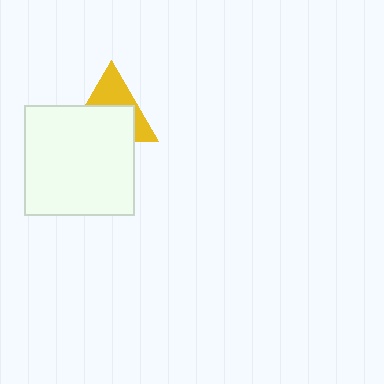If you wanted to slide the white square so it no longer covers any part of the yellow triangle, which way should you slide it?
Slide it down — that is the most direct way to separate the two shapes.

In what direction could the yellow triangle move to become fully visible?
The yellow triangle could move up. That would shift it out from behind the white square entirely.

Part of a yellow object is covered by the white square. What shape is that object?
It is a triangle.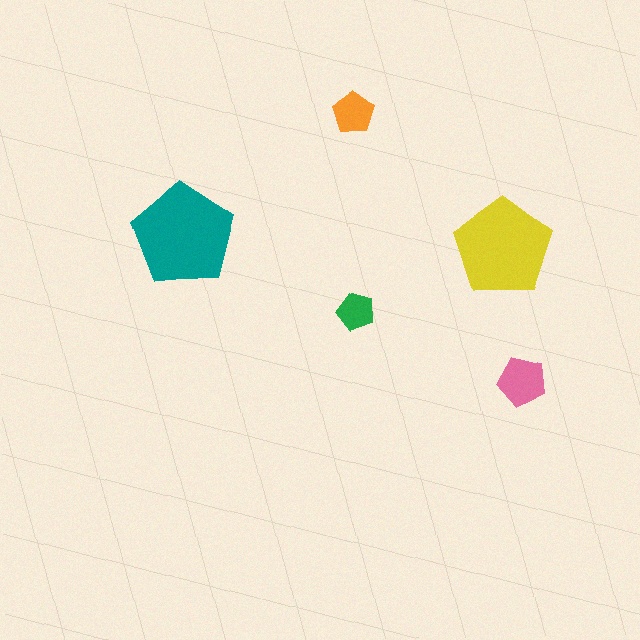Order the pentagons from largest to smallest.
the teal one, the yellow one, the pink one, the orange one, the green one.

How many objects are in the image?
There are 5 objects in the image.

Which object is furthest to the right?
The pink pentagon is rightmost.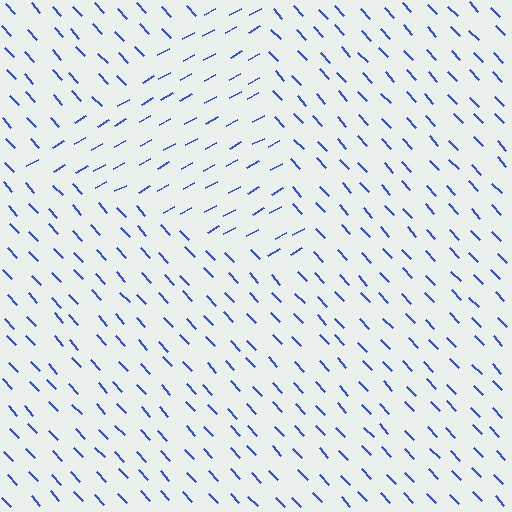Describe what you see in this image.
The image is filled with small blue line segments. A triangle region in the image has lines oriented differently from the surrounding lines, creating a visible texture boundary.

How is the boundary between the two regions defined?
The boundary is defined purely by a change in line orientation (approximately 76 degrees difference). All lines are the same color and thickness.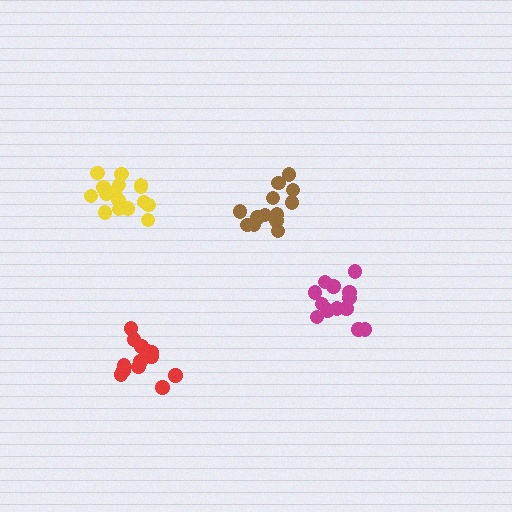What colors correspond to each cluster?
The clusters are colored: magenta, yellow, brown, red.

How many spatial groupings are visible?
There are 4 spatial groupings.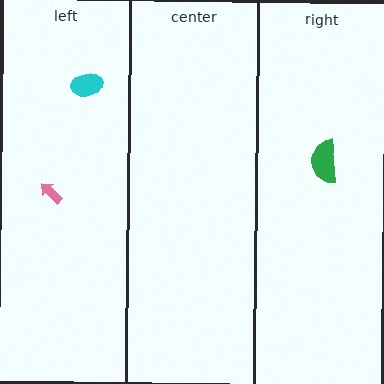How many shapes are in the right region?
1.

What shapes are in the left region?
The pink arrow, the cyan ellipse.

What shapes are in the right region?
The green semicircle.